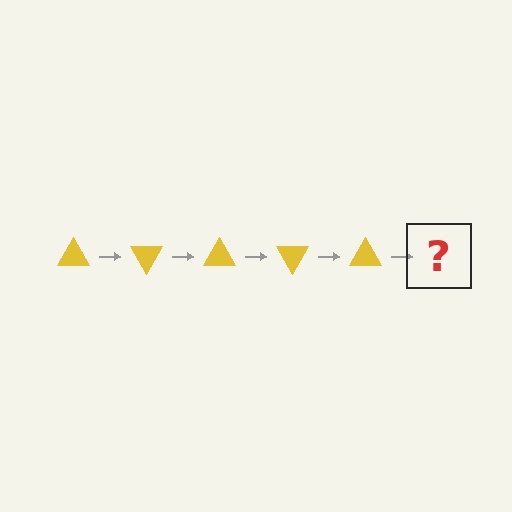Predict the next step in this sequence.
The next step is a yellow triangle rotated 300 degrees.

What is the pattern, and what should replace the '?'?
The pattern is that the triangle rotates 60 degrees each step. The '?' should be a yellow triangle rotated 300 degrees.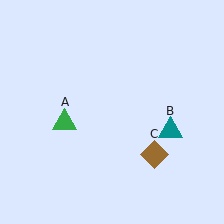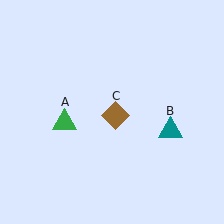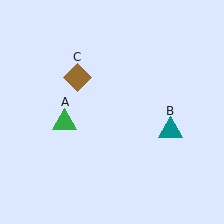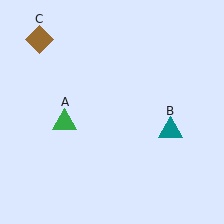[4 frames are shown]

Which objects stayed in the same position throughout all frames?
Green triangle (object A) and teal triangle (object B) remained stationary.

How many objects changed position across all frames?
1 object changed position: brown diamond (object C).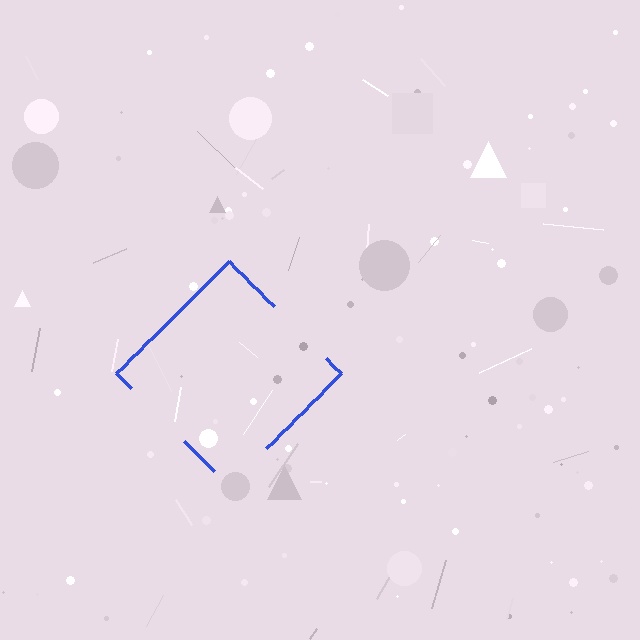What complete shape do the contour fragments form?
The contour fragments form a diamond.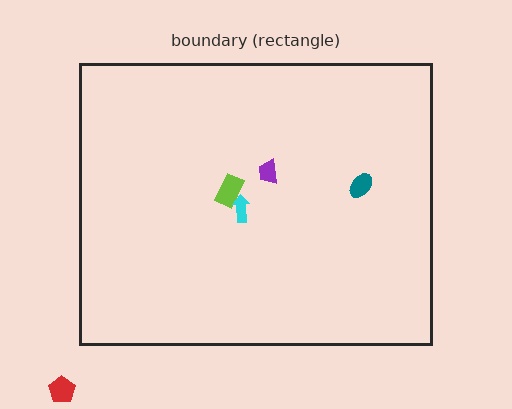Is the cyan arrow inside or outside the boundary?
Inside.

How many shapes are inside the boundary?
4 inside, 1 outside.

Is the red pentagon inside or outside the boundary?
Outside.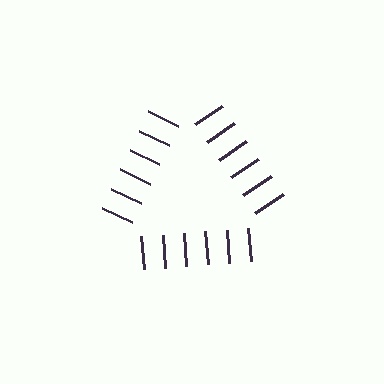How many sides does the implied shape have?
3 sides — the line-ends trace a triangle.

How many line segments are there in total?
18 — 6 along each of the 3 edges.